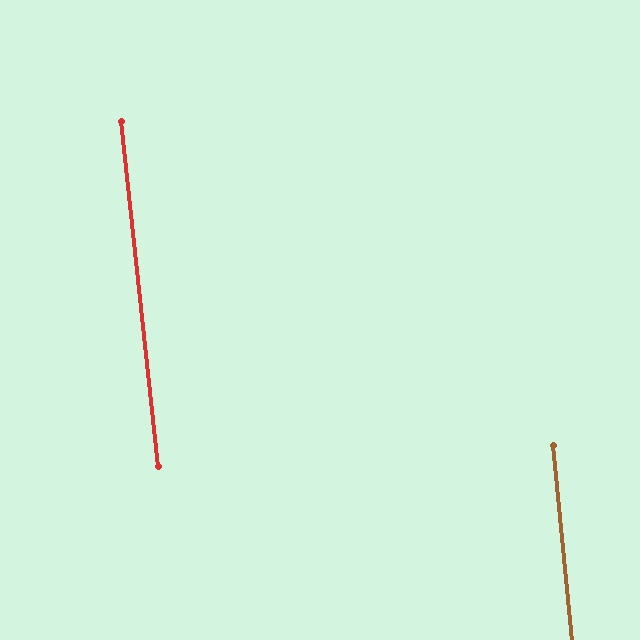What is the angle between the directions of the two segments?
Approximately 1 degree.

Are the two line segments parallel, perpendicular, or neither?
Parallel — their directions differ by only 0.6°.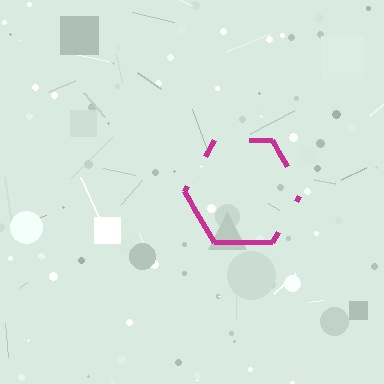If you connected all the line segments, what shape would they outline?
They would outline a hexagon.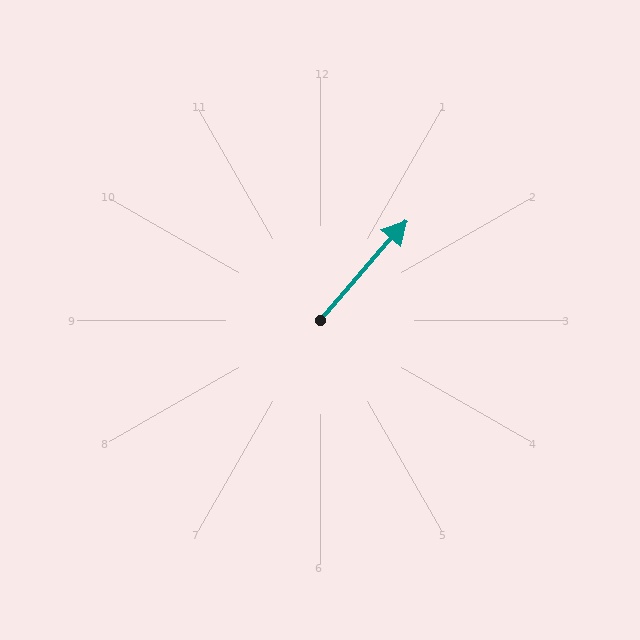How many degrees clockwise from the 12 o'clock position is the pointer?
Approximately 41 degrees.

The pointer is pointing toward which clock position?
Roughly 1 o'clock.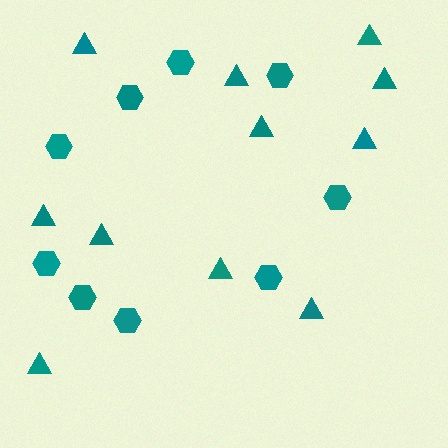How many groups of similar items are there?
There are 2 groups: one group of hexagons (9) and one group of triangles (11).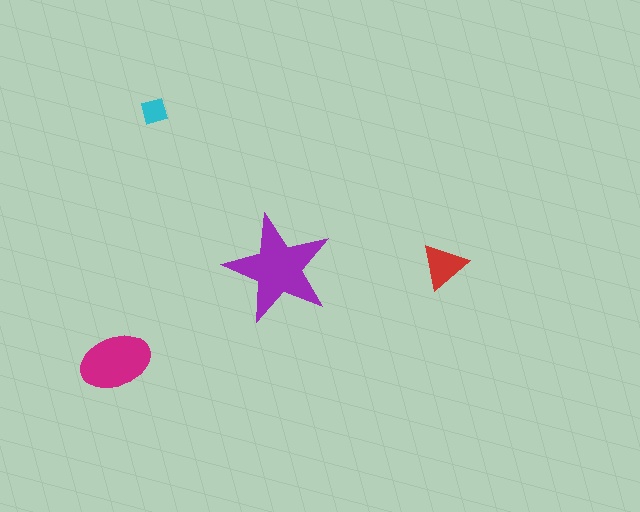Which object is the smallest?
The cyan square.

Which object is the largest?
The purple star.